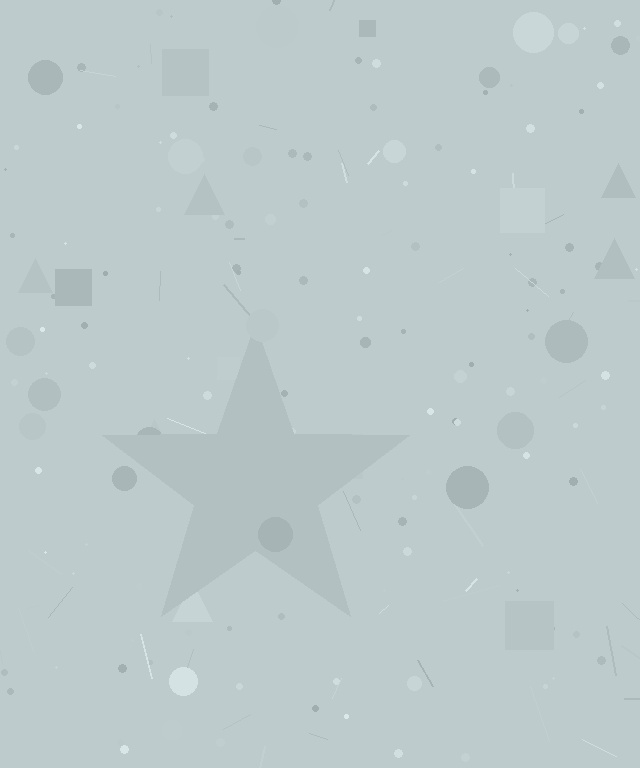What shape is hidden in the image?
A star is hidden in the image.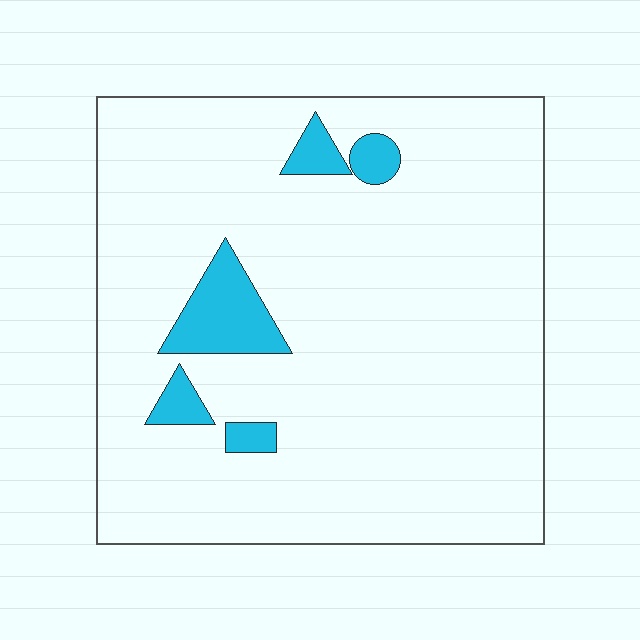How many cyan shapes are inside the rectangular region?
5.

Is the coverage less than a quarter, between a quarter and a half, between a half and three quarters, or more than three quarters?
Less than a quarter.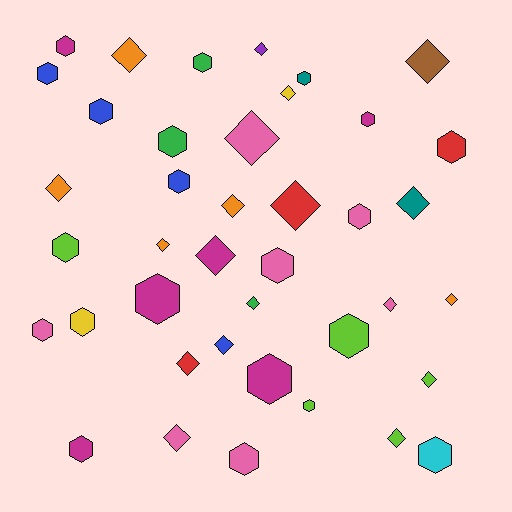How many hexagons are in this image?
There are 21 hexagons.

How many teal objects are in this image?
There are 2 teal objects.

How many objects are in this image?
There are 40 objects.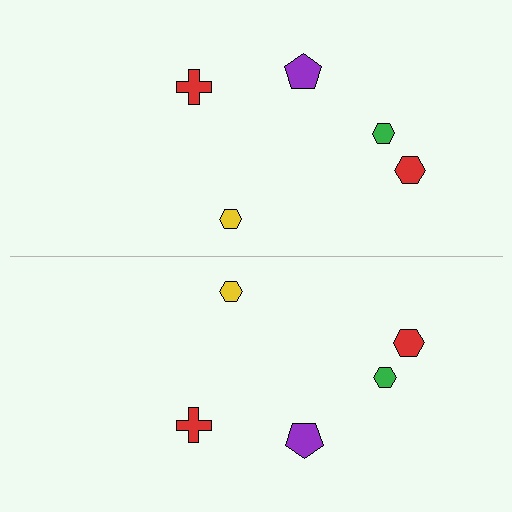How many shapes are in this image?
There are 10 shapes in this image.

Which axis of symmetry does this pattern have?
The pattern has a horizontal axis of symmetry running through the center of the image.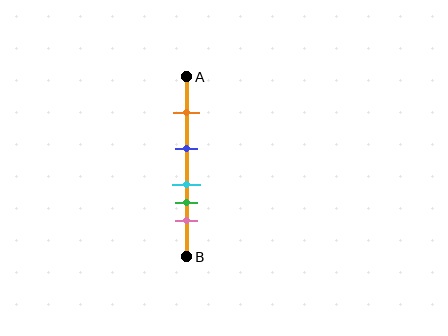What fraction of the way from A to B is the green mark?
The green mark is approximately 70% (0.7) of the way from A to B.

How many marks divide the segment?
There are 5 marks dividing the segment.